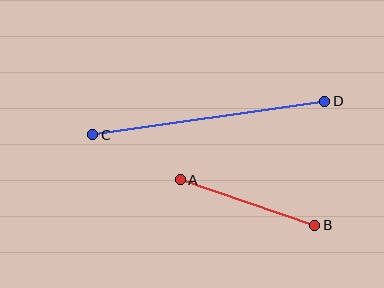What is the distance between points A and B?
The distance is approximately 142 pixels.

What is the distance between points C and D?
The distance is approximately 234 pixels.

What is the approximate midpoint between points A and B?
The midpoint is at approximately (248, 202) pixels.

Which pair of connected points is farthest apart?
Points C and D are farthest apart.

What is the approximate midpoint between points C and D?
The midpoint is at approximately (209, 118) pixels.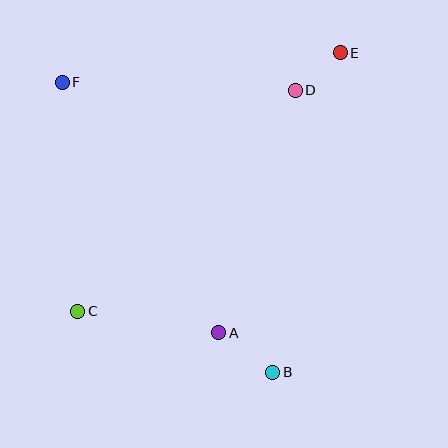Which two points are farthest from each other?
Points C and E are farthest from each other.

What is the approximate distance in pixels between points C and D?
The distance between C and D is approximately 310 pixels.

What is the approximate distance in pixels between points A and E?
The distance between A and E is approximately 305 pixels.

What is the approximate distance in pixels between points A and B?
The distance between A and B is approximately 67 pixels.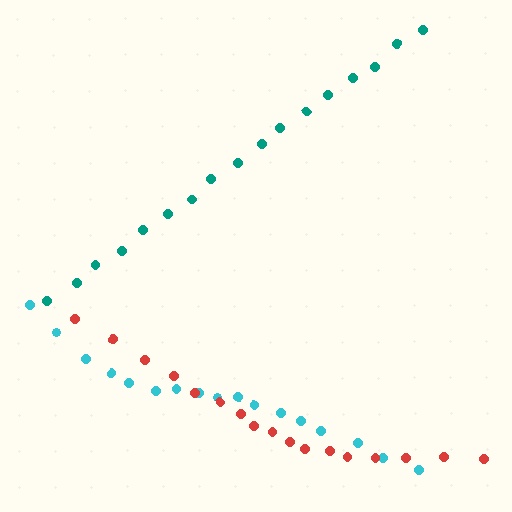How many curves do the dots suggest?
There are 3 distinct paths.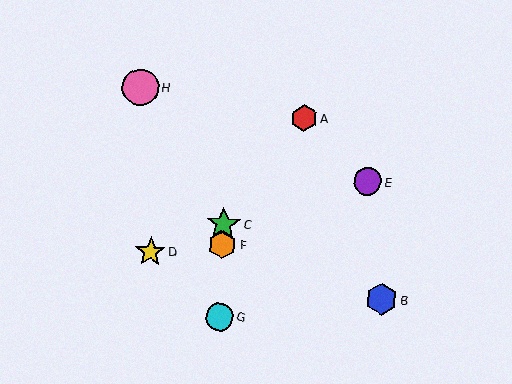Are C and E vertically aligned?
No, C is at x≈223 and E is at x≈368.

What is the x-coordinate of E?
Object E is at x≈368.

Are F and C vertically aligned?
Yes, both are at x≈222.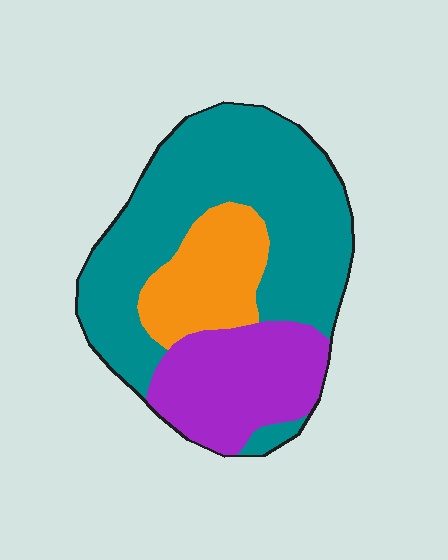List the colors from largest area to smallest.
From largest to smallest: teal, purple, orange.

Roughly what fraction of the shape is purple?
Purple covers around 25% of the shape.